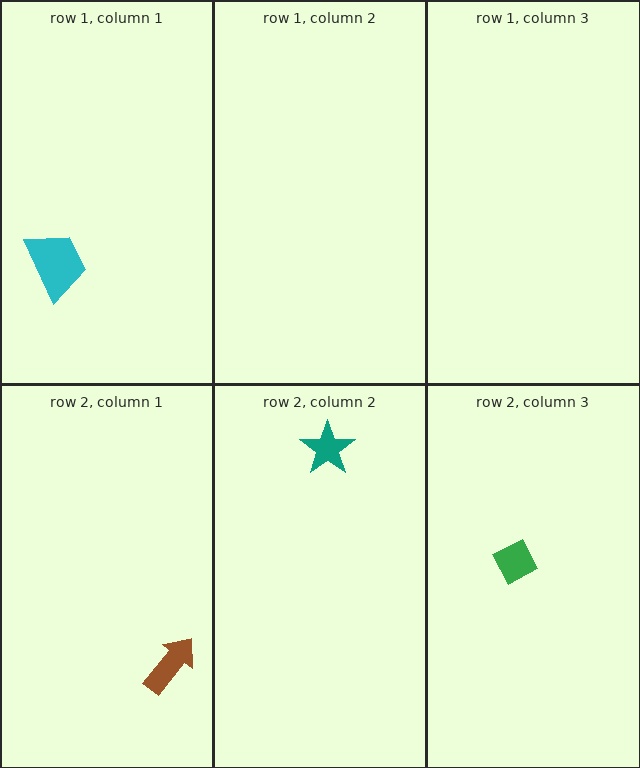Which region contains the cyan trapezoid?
The row 1, column 1 region.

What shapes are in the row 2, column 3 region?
The green diamond.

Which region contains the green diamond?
The row 2, column 3 region.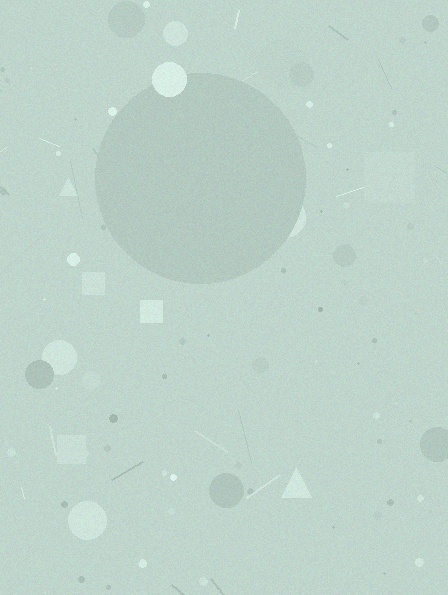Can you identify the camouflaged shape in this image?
The camouflaged shape is a circle.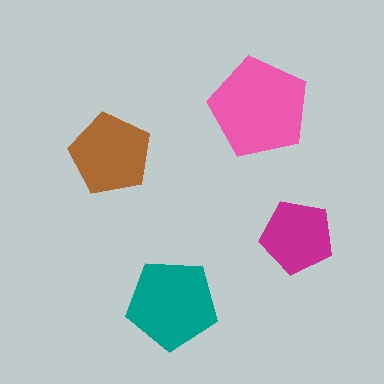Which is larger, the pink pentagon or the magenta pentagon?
The pink one.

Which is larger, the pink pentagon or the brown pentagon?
The pink one.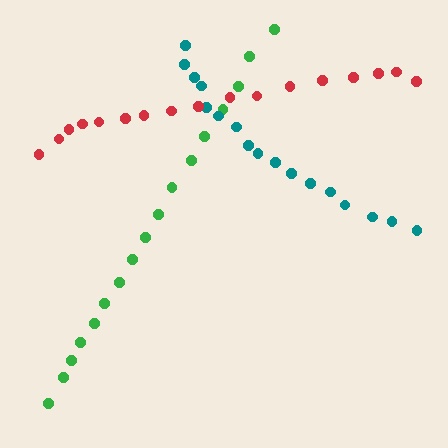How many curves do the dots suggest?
There are 3 distinct paths.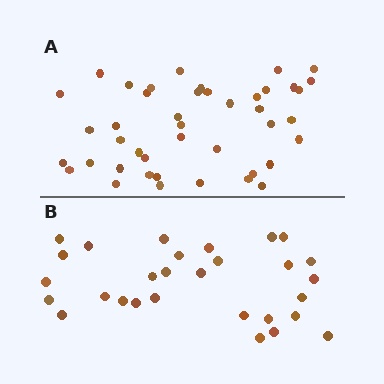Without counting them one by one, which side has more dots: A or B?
Region A (the top region) has more dots.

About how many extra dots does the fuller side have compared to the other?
Region A has approximately 15 more dots than region B.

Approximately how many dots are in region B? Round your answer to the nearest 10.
About 30 dots. (The exact count is 29, which rounds to 30.)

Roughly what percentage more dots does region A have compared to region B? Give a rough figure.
About 50% more.